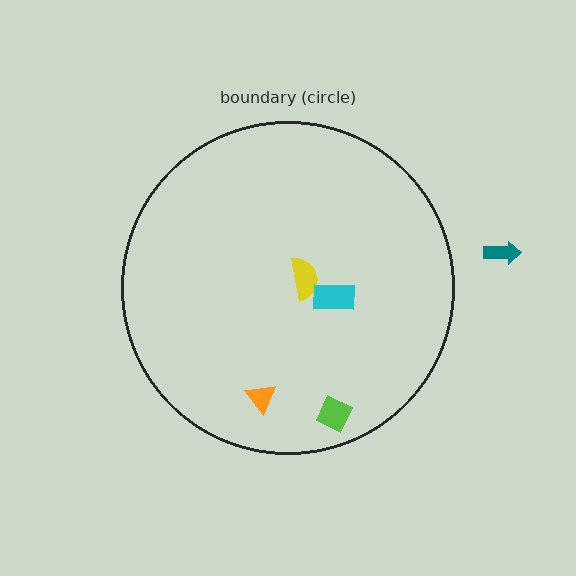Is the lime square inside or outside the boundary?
Inside.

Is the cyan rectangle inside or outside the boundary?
Inside.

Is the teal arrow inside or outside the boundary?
Outside.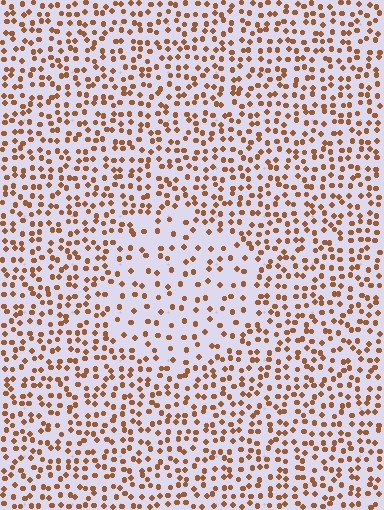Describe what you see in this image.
The image contains small brown elements arranged at two different densities. A circle-shaped region is visible where the elements are less densely packed than the surrounding area.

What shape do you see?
I see a circle.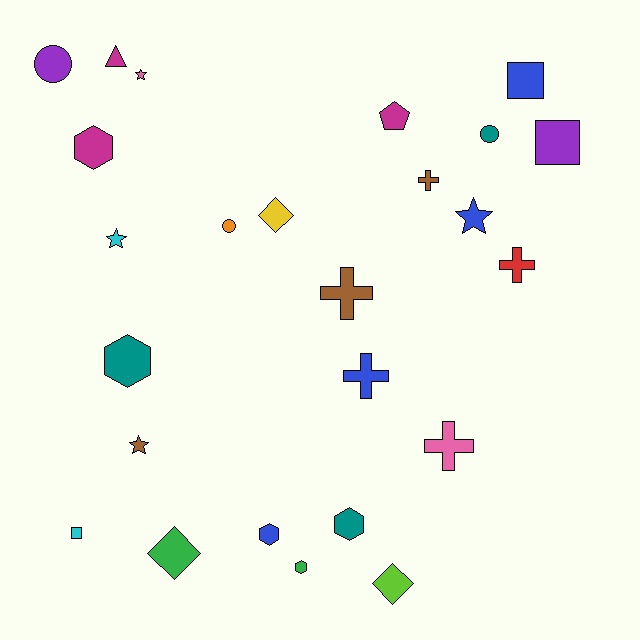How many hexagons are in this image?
There are 5 hexagons.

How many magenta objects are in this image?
There are 3 magenta objects.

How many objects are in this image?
There are 25 objects.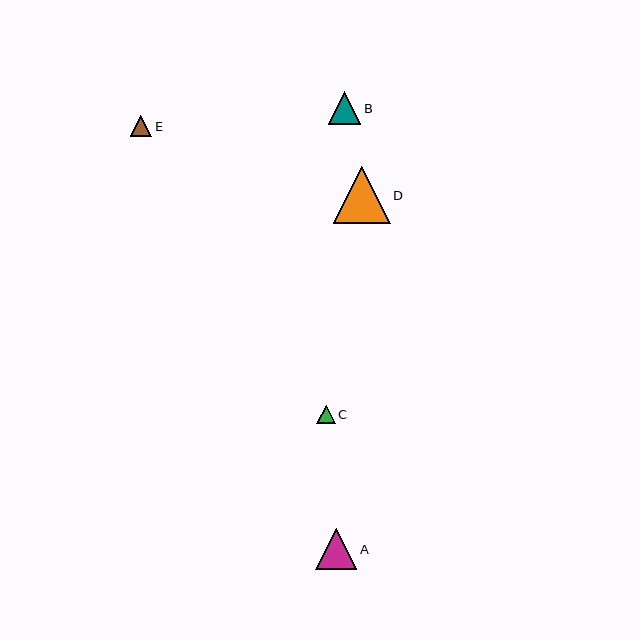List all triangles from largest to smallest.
From largest to smallest: D, A, B, E, C.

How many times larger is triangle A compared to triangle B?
Triangle A is approximately 1.2 times the size of triangle B.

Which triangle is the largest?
Triangle D is the largest with a size of approximately 57 pixels.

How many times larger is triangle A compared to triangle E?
Triangle A is approximately 1.9 times the size of triangle E.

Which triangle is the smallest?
Triangle C is the smallest with a size of approximately 18 pixels.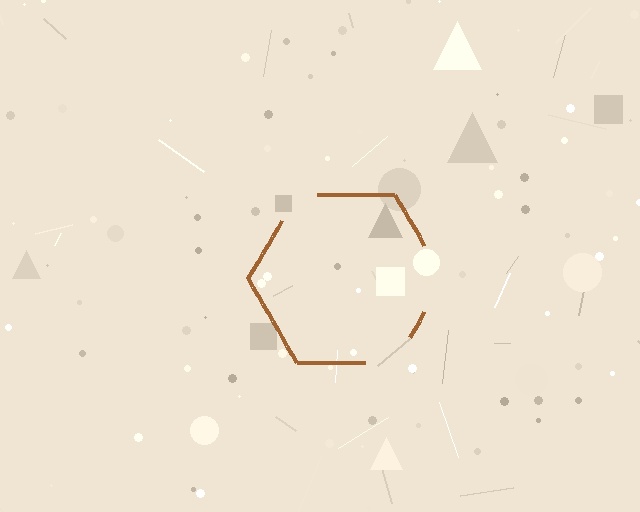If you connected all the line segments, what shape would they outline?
They would outline a hexagon.